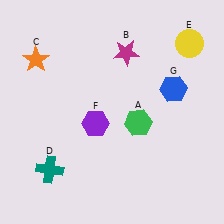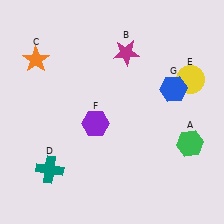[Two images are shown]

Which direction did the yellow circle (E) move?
The yellow circle (E) moved down.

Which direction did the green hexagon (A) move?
The green hexagon (A) moved right.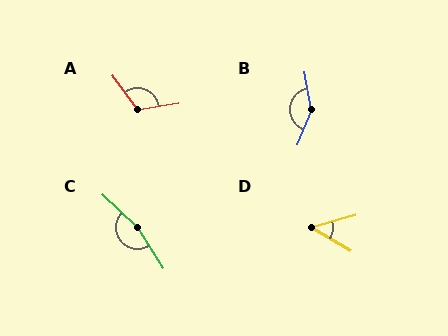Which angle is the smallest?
D, at approximately 46 degrees.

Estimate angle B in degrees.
Approximately 147 degrees.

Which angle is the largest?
C, at approximately 165 degrees.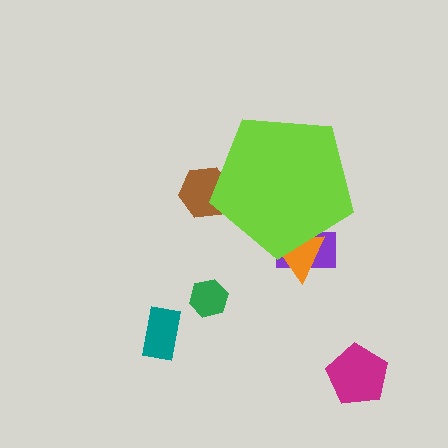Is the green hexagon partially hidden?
No, the green hexagon is fully visible.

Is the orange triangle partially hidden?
Yes, the orange triangle is partially hidden behind the lime pentagon.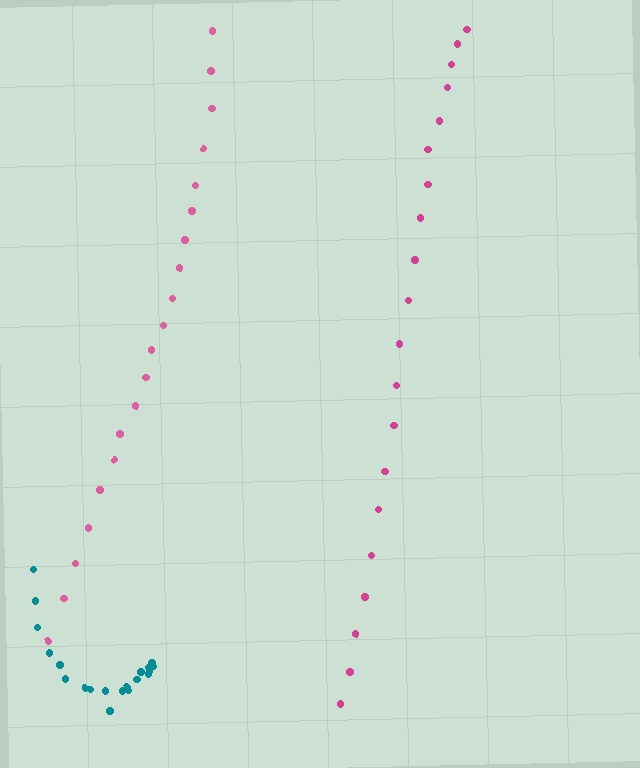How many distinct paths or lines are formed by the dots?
There are 3 distinct paths.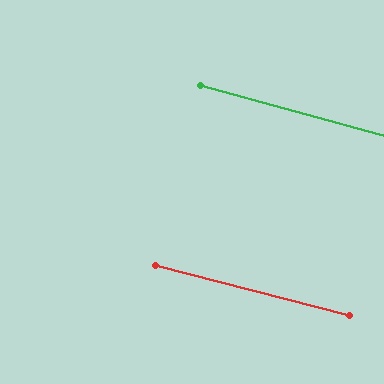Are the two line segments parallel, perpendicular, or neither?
Parallel — their directions differ by only 0.5°.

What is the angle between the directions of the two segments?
Approximately 1 degree.